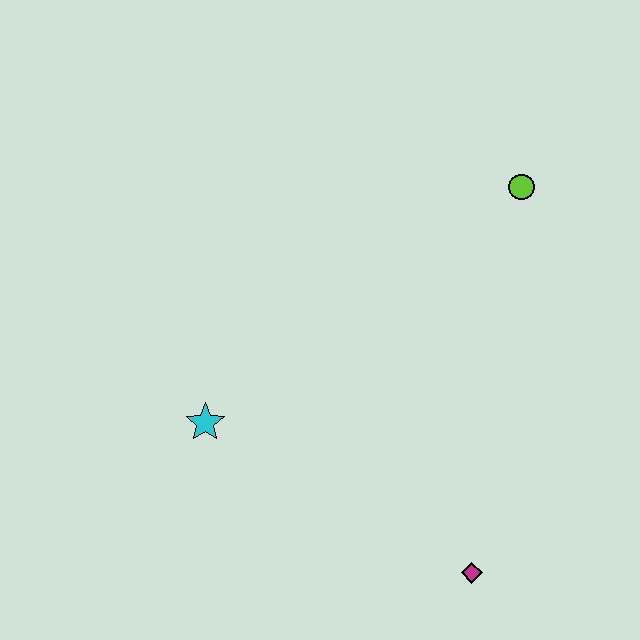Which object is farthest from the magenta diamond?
The lime circle is farthest from the magenta diamond.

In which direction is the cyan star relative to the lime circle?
The cyan star is to the left of the lime circle.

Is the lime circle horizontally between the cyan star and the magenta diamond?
No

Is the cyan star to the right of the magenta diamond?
No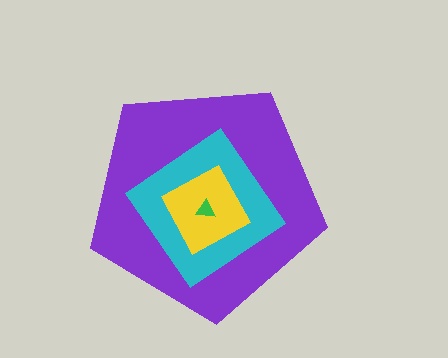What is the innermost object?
The green triangle.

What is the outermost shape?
The purple pentagon.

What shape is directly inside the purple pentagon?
The cyan diamond.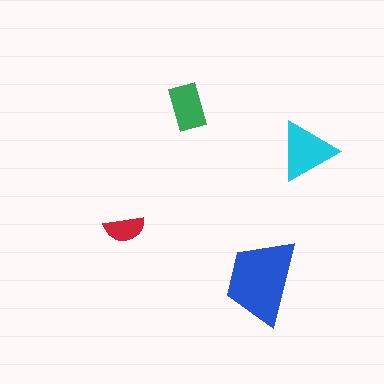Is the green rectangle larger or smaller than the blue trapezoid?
Smaller.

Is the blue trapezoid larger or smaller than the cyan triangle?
Larger.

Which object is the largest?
The blue trapezoid.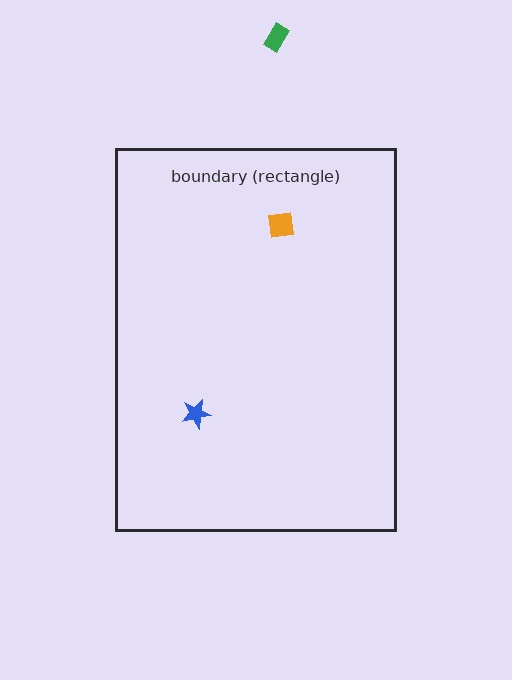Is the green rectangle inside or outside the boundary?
Outside.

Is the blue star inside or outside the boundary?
Inside.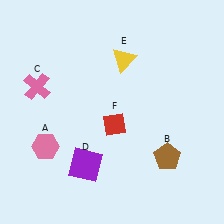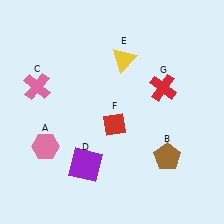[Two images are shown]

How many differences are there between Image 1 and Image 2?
There is 1 difference between the two images.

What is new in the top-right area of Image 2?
A red cross (G) was added in the top-right area of Image 2.